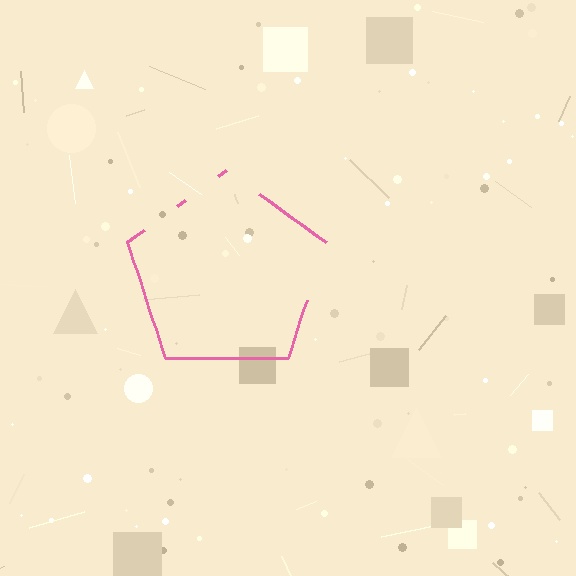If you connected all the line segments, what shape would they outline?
They would outline a pentagon.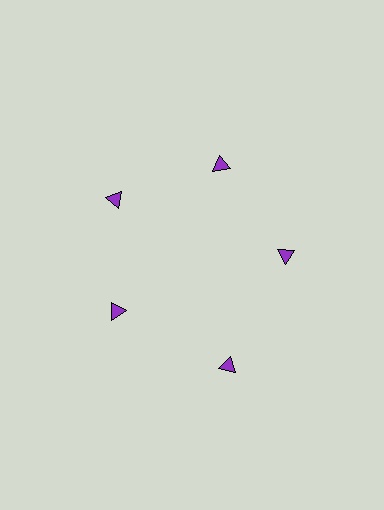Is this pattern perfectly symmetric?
No. The 5 purple triangles are arranged in a ring, but one element near the 5 o'clock position is pushed outward from the center, breaking the 5-fold rotational symmetry.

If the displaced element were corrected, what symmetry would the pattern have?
It would have 5-fold rotational symmetry — the pattern would map onto itself every 72 degrees.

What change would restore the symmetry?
The symmetry would be restored by moving it inward, back onto the ring so that all 5 triangles sit at equal angles and equal distance from the center.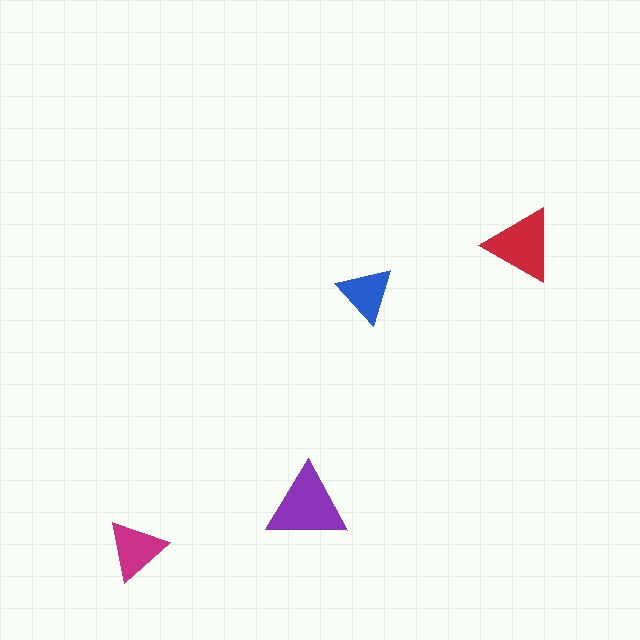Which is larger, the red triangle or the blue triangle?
The red one.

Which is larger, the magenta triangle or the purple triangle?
The purple one.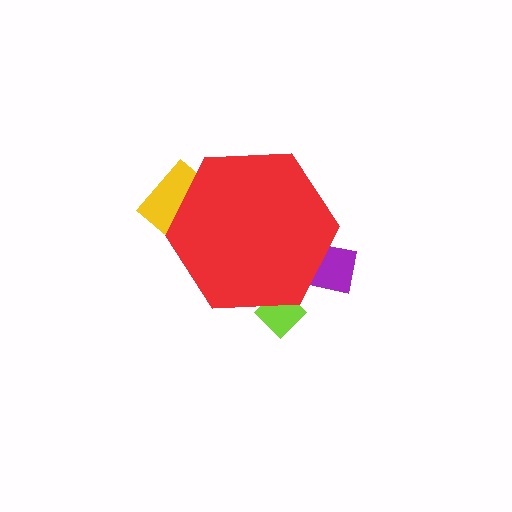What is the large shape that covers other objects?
A red hexagon.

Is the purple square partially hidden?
Yes, the purple square is partially hidden behind the red hexagon.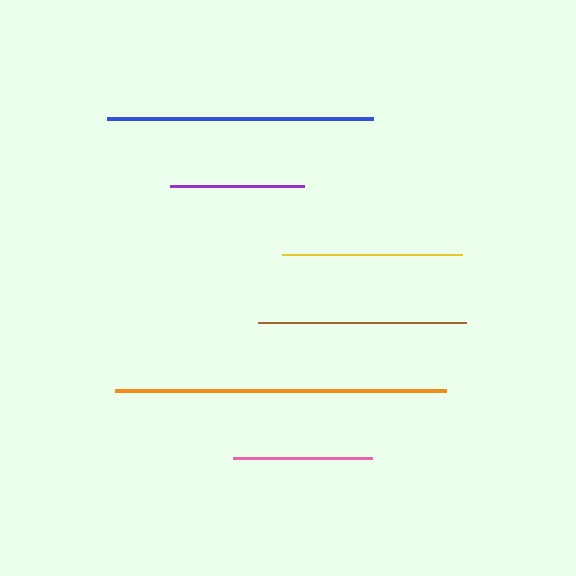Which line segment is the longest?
The orange line is the longest at approximately 330 pixels.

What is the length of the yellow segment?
The yellow segment is approximately 180 pixels long.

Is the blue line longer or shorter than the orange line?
The orange line is longer than the blue line.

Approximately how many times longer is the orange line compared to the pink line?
The orange line is approximately 2.4 times the length of the pink line.